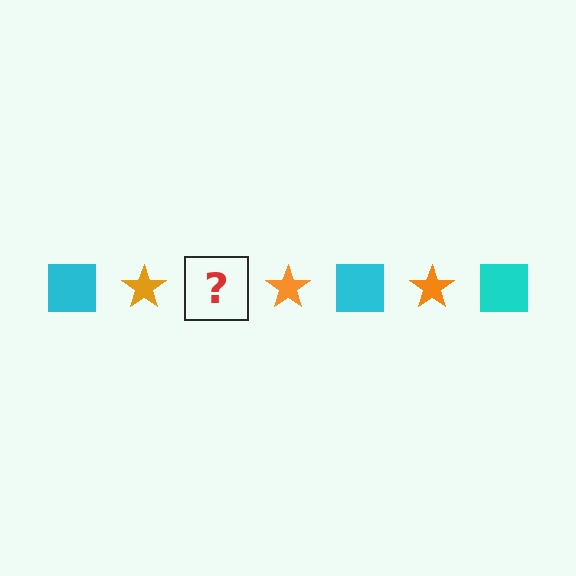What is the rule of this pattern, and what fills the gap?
The rule is that the pattern alternates between cyan square and orange star. The gap should be filled with a cyan square.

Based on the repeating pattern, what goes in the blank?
The blank should be a cyan square.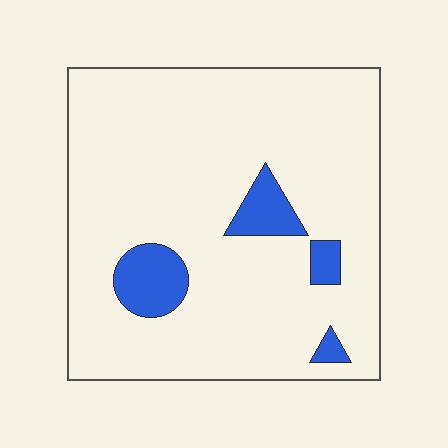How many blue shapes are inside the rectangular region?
4.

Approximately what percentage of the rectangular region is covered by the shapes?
Approximately 10%.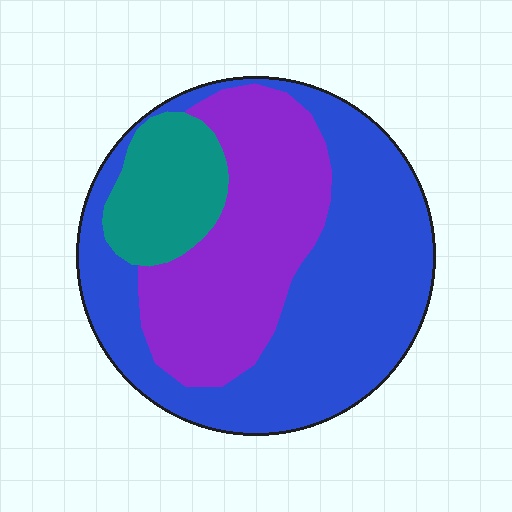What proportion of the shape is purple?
Purple covers about 35% of the shape.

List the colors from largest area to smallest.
From largest to smallest: blue, purple, teal.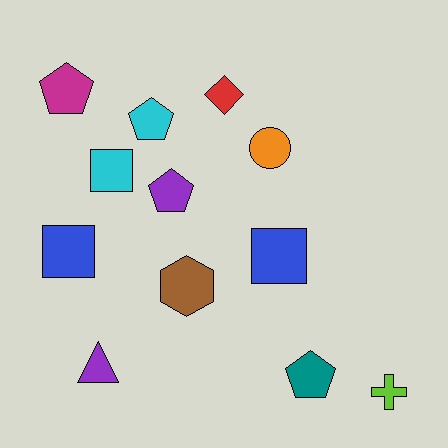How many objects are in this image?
There are 12 objects.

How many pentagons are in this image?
There are 4 pentagons.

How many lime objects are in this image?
There is 1 lime object.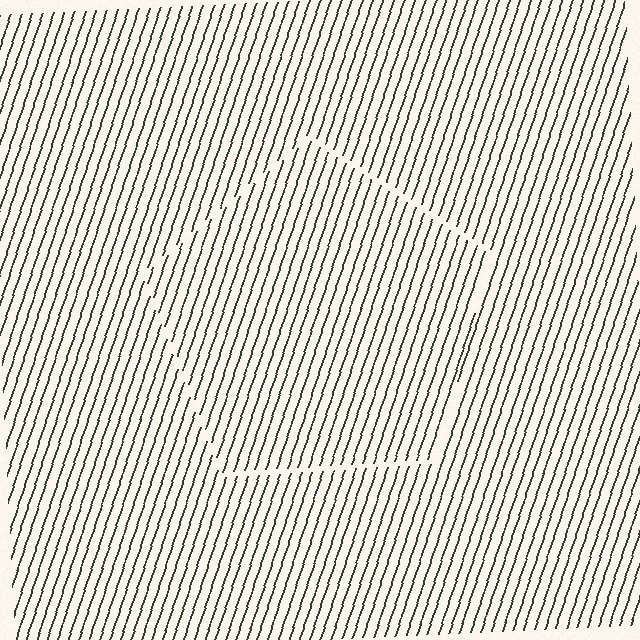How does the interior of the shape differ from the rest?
The interior of the shape contains the same grating, shifted by half a period — the contour is defined by the phase discontinuity where line-ends from the inner and outer gratings abut.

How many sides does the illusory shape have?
5 sides — the line-ends trace a pentagon.